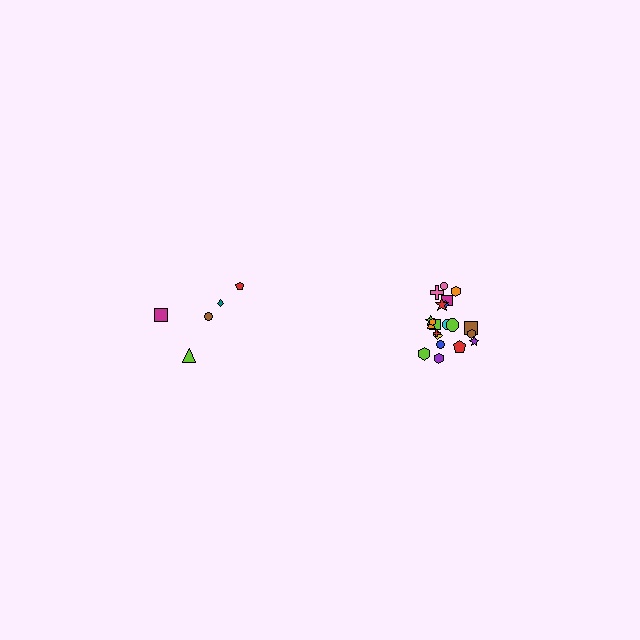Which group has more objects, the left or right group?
The right group.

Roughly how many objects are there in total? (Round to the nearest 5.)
Roughly 25 objects in total.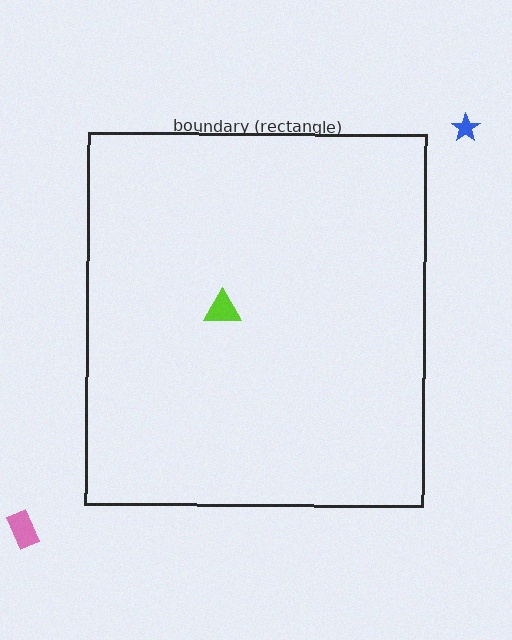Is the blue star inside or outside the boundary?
Outside.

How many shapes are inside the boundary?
1 inside, 2 outside.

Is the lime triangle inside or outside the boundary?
Inside.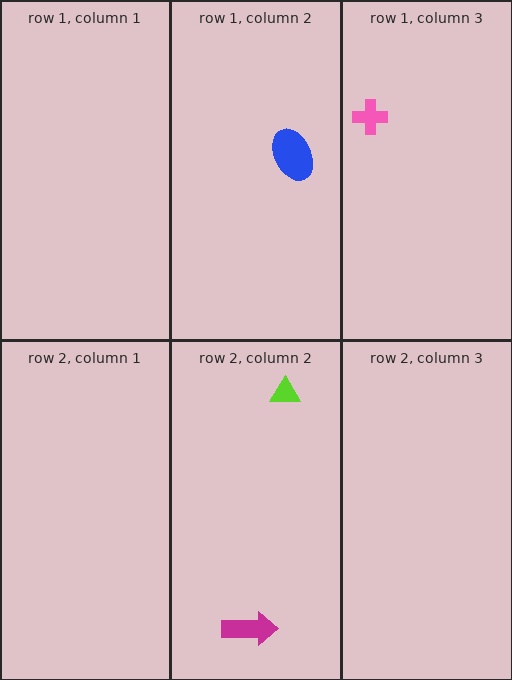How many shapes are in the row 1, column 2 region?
1.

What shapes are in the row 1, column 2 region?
The blue ellipse.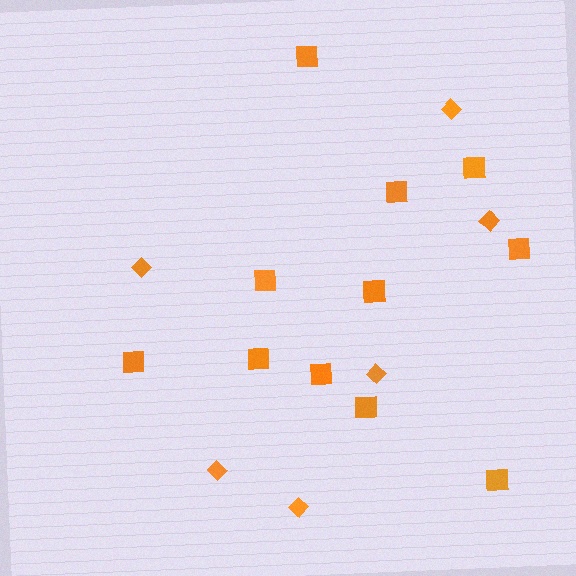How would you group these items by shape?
There are 2 groups: one group of diamonds (6) and one group of squares (11).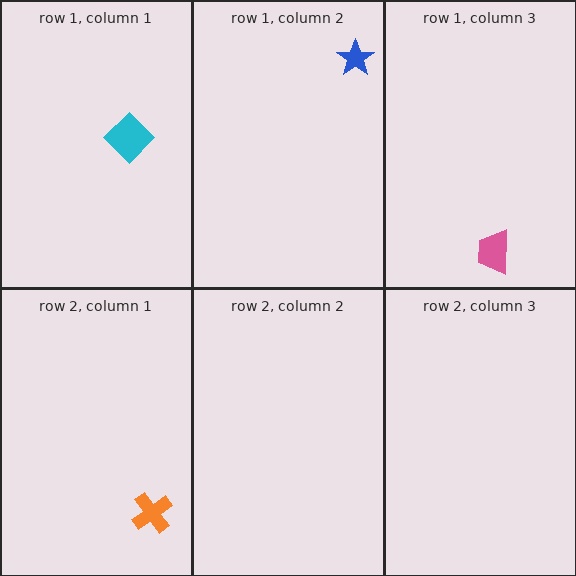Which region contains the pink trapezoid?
The row 1, column 3 region.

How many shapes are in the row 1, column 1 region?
1.